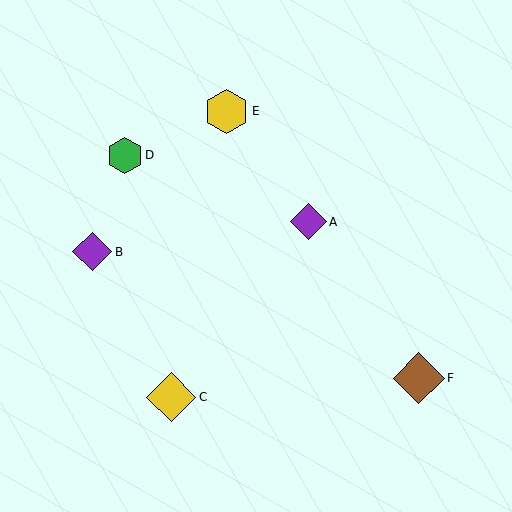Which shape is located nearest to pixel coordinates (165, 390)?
The yellow diamond (labeled C) at (171, 397) is nearest to that location.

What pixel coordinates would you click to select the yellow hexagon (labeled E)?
Click at (227, 111) to select the yellow hexagon E.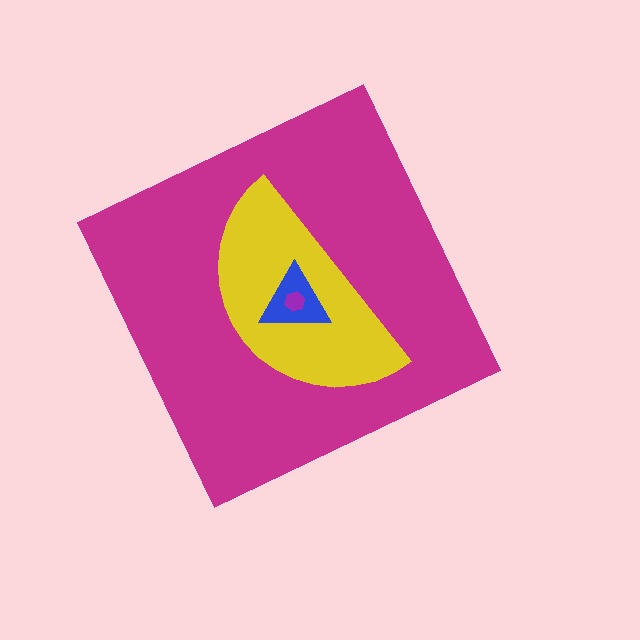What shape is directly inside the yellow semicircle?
The blue triangle.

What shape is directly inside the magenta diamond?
The yellow semicircle.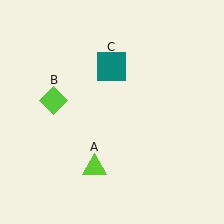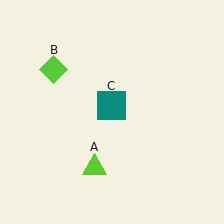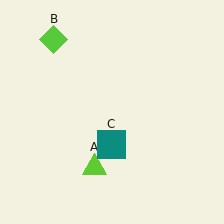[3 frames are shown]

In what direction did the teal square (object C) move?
The teal square (object C) moved down.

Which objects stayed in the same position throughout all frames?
Lime triangle (object A) remained stationary.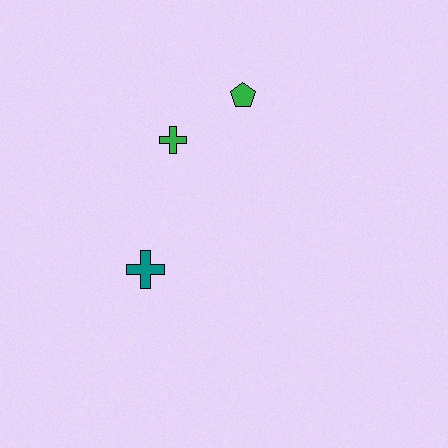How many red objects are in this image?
There are no red objects.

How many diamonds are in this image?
There are no diamonds.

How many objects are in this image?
There are 3 objects.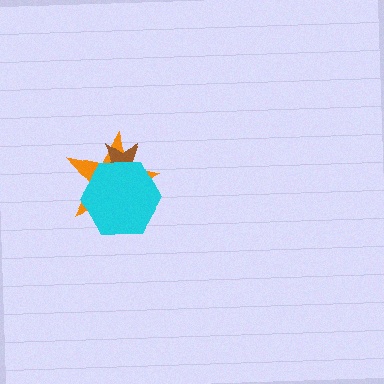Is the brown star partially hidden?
Yes, it is partially covered by another shape.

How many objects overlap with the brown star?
2 objects overlap with the brown star.